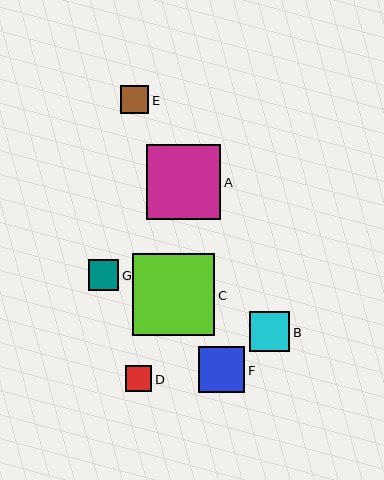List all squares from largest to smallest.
From largest to smallest: C, A, F, B, G, E, D.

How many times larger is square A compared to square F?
Square A is approximately 1.6 times the size of square F.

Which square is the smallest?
Square D is the smallest with a size of approximately 26 pixels.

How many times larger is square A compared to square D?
Square A is approximately 2.9 times the size of square D.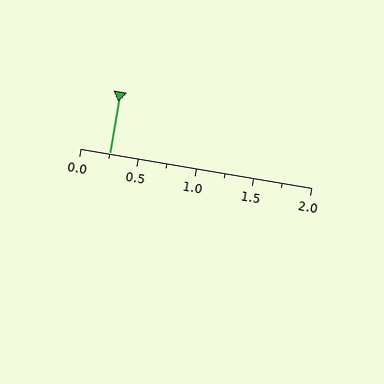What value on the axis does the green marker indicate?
The marker indicates approximately 0.25.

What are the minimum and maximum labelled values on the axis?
The axis runs from 0.0 to 2.0.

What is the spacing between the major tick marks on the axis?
The major ticks are spaced 0.5 apart.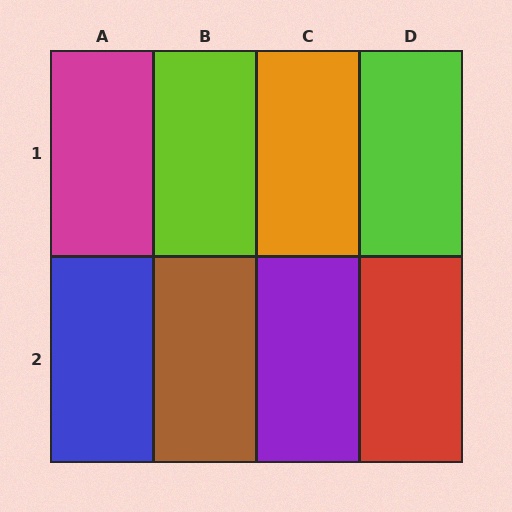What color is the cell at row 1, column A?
Magenta.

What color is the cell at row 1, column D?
Lime.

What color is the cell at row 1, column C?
Orange.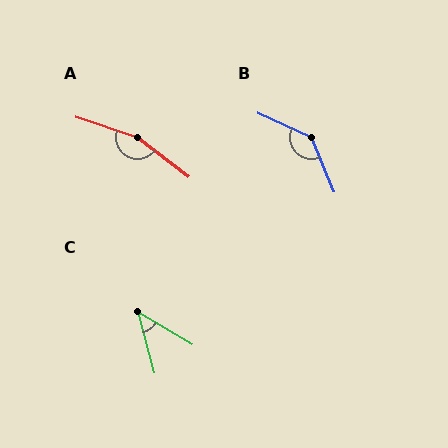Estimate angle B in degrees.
Approximately 138 degrees.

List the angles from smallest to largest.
C (44°), B (138°), A (160°).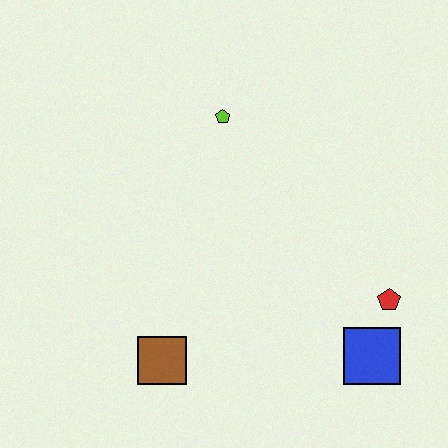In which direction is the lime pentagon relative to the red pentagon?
The lime pentagon is above the red pentagon.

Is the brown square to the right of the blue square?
No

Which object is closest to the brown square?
The blue square is closest to the brown square.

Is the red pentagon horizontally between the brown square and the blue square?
No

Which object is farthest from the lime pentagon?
The blue square is farthest from the lime pentagon.